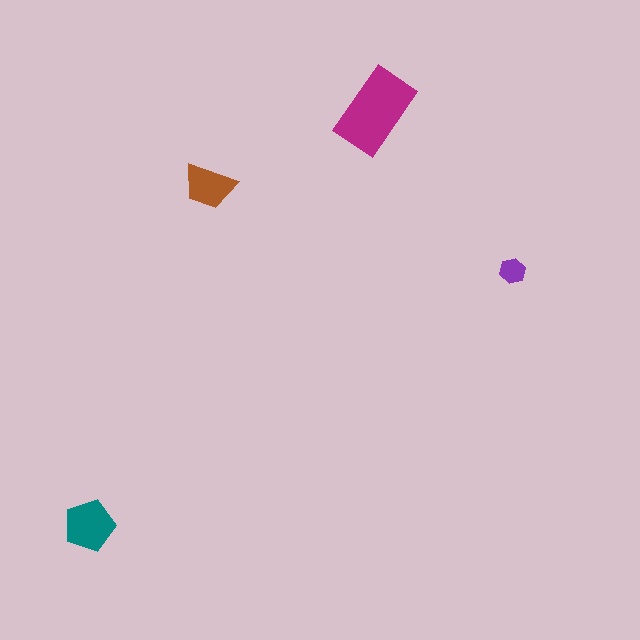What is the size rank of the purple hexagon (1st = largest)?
4th.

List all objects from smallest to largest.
The purple hexagon, the brown trapezoid, the teal pentagon, the magenta rectangle.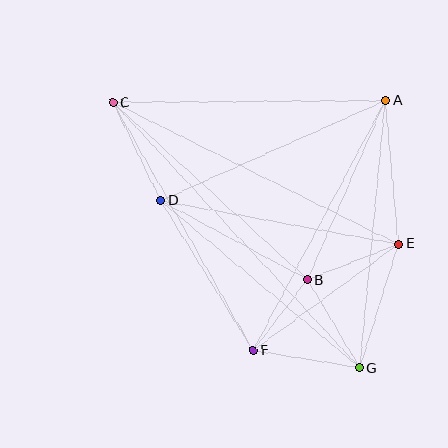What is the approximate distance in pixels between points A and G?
The distance between A and G is approximately 269 pixels.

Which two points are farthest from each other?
Points C and G are farthest from each other.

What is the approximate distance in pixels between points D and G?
The distance between D and G is approximately 260 pixels.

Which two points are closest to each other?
Points B and F are closest to each other.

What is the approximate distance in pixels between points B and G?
The distance between B and G is approximately 102 pixels.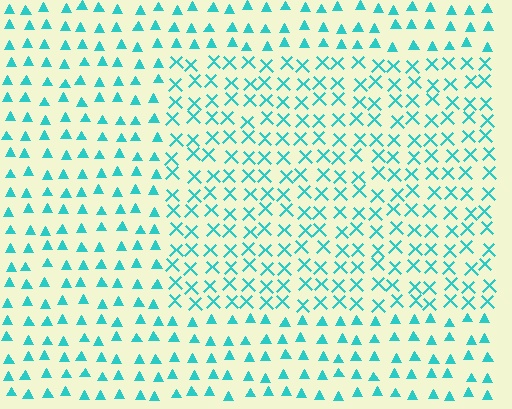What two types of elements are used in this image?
The image uses X marks inside the rectangle region and triangles outside it.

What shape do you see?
I see a rectangle.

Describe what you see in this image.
The image is filled with small cyan elements arranged in a uniform grid. A rectangle-shaped region contains X marks, while the surrounding area contains triangles. The boundary is defined purely by the change in element shape.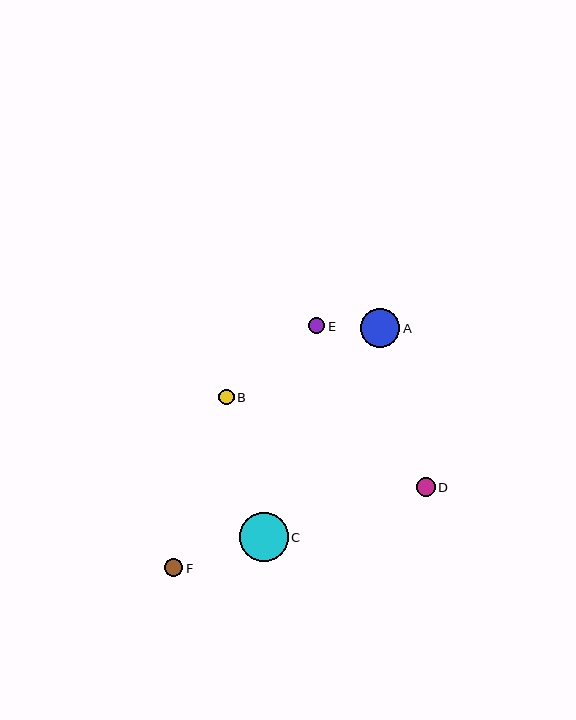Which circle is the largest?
Circle C is the largest with a size of approximately 49 pixels.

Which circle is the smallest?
Circle B is the smallest with a size of approximately 15 pixels.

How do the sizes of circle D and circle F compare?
Circle D and circle F are approximately the same size.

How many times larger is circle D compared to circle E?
Circle D is approximately 1.2 times the size of circle E.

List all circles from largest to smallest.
From largest to smallest: C, A, D, F, E, B.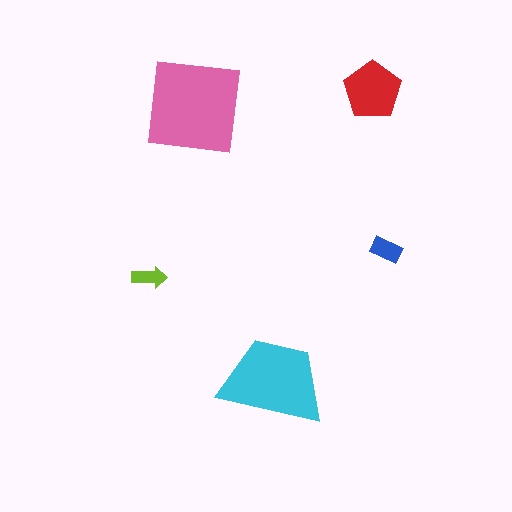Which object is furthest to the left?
The lime arrow is leftmost.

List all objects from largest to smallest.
The pink square, the cyan trapezoid, the red pentagon, the blue rectangle, the lime arrow.